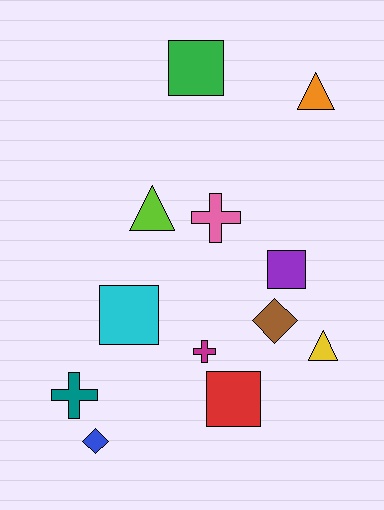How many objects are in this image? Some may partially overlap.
There are 12 objects.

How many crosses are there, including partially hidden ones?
There are 3 crosses.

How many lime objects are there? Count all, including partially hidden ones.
There is 1 lime object.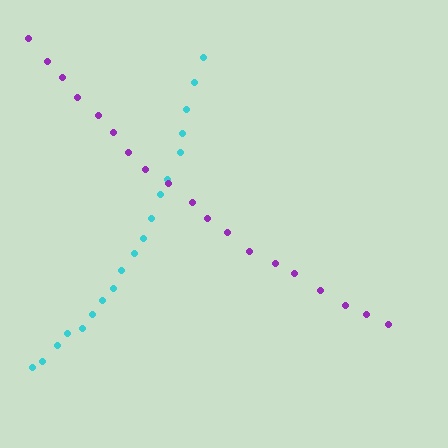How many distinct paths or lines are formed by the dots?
There are 2 distinct paths.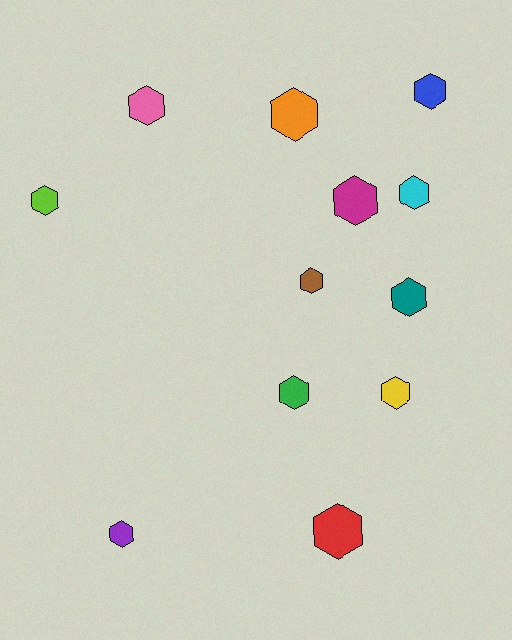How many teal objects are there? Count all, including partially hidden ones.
There is 1 teal object.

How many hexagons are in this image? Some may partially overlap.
There are 12 hexagons.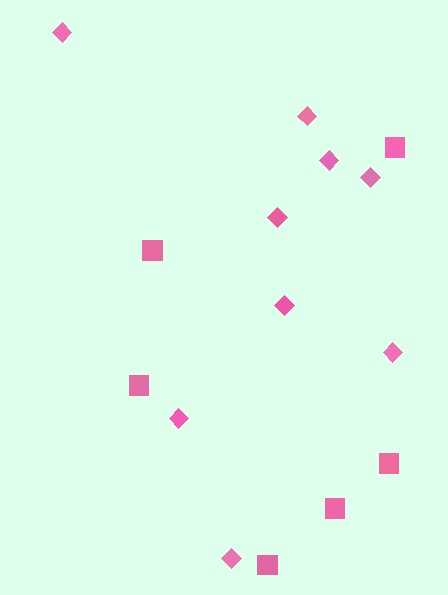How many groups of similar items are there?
There are 2 groups: one group of diamonds (9) and one group of squares (6).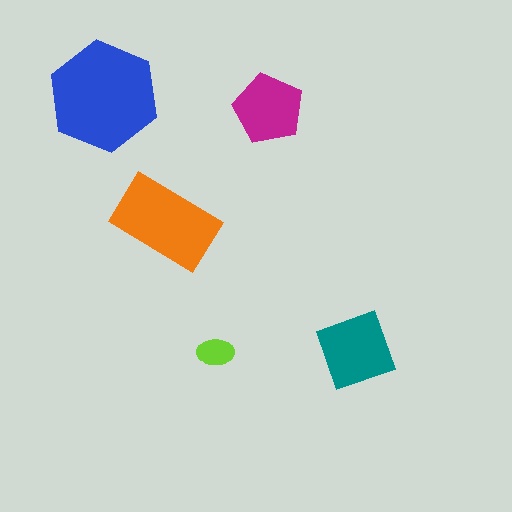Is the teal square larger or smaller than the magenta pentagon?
Larger.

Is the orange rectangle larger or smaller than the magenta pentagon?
Larger.